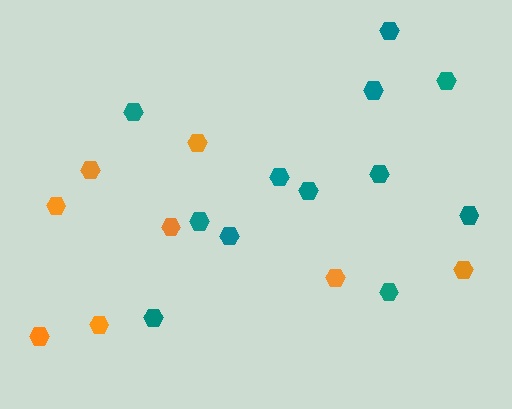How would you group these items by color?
There are 2 groups: one group of teal hexagons (12) and one group of orange hexagons (8).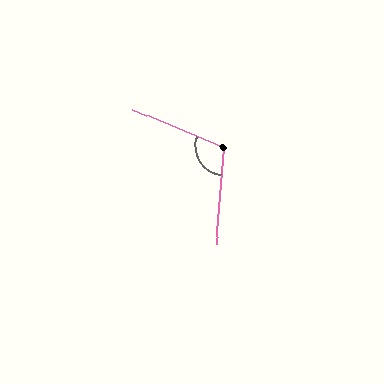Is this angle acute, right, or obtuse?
It is obtuse.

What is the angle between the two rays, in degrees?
Approximately 109 degrees.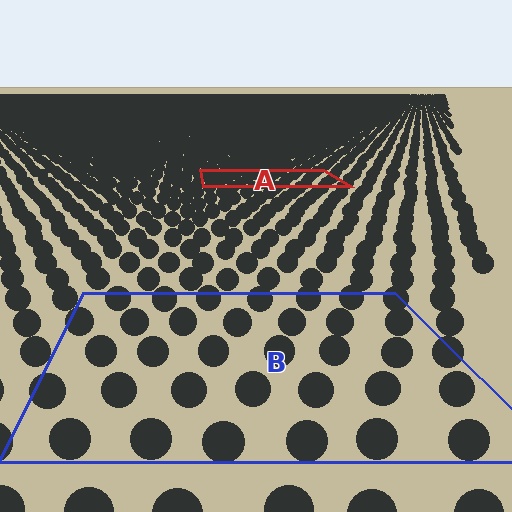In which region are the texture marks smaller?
The texture marks are smaller in region A, because it is farther away.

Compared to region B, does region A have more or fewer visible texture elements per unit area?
Region A has more texture elements per unit area — they are packed more densely because it is farther away.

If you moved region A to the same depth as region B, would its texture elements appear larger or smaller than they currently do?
They would appear larger. At a closer depth, the same texture elements are projected at a bigger on-screen size.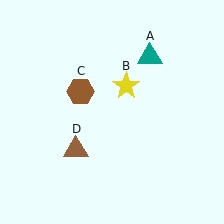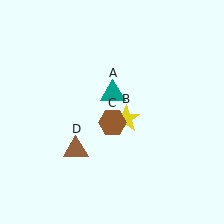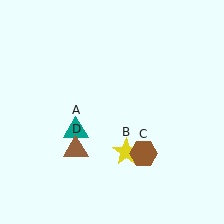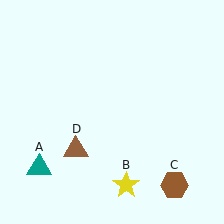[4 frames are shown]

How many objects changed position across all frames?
3 objects changed position: teal triangle (object A), yellow star (object B), brown hexagon (object C).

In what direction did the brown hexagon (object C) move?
The brown hexagon (object C) moved down and to the right.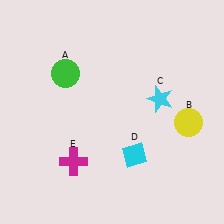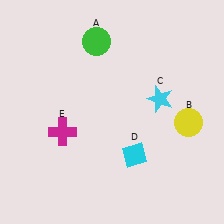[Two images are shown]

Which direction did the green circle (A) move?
The green circle (A) moved up.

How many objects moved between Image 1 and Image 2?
2 objects moved between the two images.